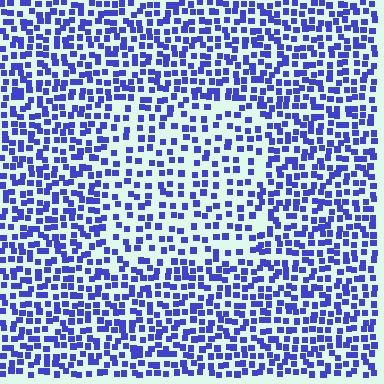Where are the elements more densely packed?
The elements are more densely packed outside the rectangle boundary.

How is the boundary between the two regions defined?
The boundary is defined by a change in element density (approximately 1.7x ratio). All elements are the same color, size, and shape.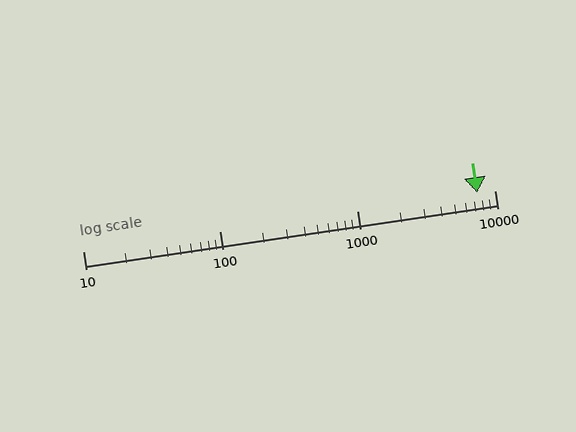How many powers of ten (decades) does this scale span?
The scale spans 3 decades, from 10 to 10000.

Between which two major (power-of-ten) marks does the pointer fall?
The pointer is between 1000 and 10000.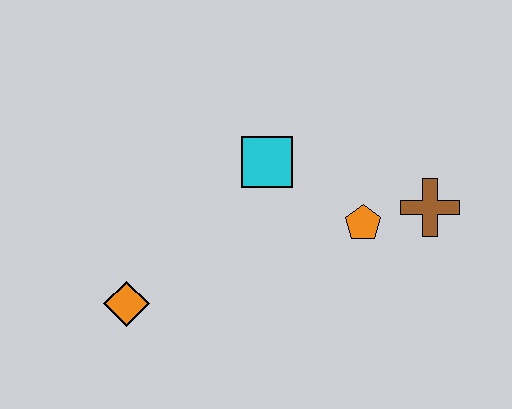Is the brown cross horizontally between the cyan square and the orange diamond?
No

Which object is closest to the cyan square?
The orange pentagon is closest to the cyan square.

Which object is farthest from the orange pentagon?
The orange diamond is farthest from the orange pentagon.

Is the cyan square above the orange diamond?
Yes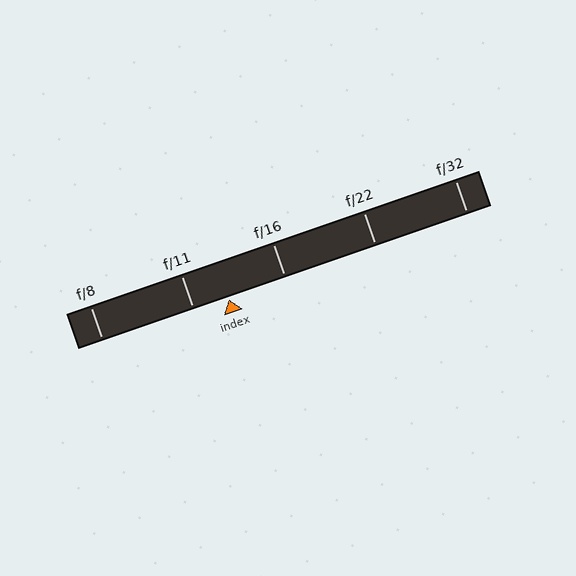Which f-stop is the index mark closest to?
The index mark is closest to f/11.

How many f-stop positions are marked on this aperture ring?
There are 5 f-stop positions marked.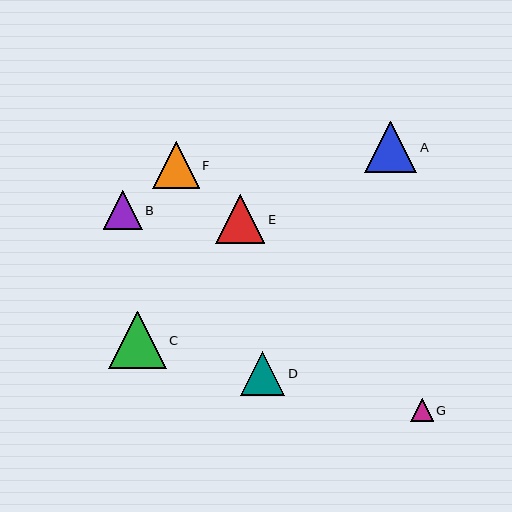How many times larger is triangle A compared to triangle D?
Triangle A is approximately 1.2 times the size of triangle D.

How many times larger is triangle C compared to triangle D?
Triangle C is approximately 1.3 times the size of triangle D.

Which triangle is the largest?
Triangle C is the largest with a size of approximately 58 pixels.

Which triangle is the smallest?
Triangle G is the smallest with a size of approximately 22 pixels.